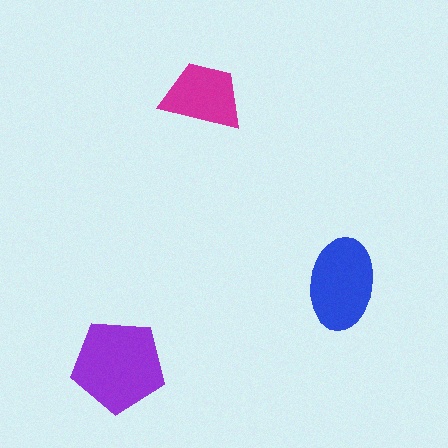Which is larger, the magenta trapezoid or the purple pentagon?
The purple pentagon.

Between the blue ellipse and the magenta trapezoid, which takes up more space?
The blue ellipse.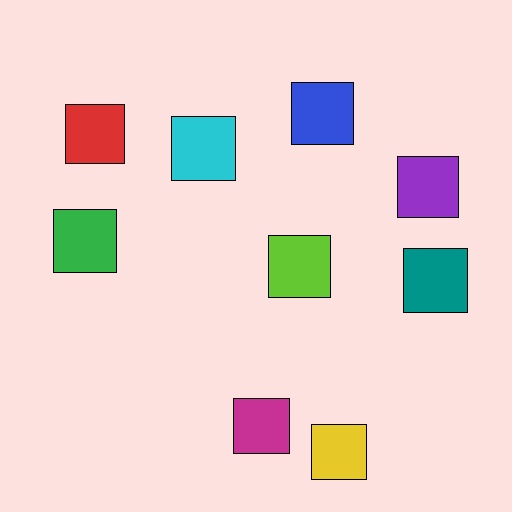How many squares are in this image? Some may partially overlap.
There are 9 squares.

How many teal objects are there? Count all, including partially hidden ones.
There is 1 teal object.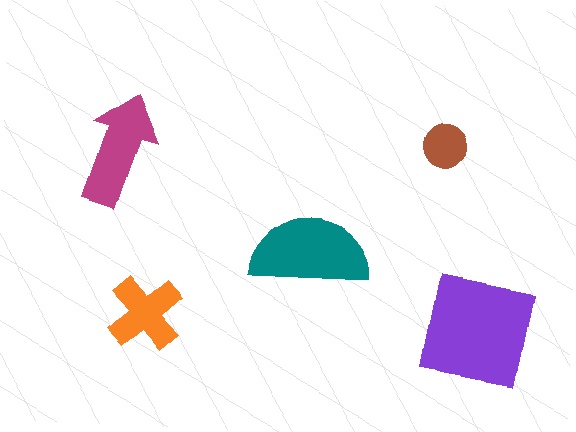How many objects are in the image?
There are 5 objects in the image.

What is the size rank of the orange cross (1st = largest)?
4th.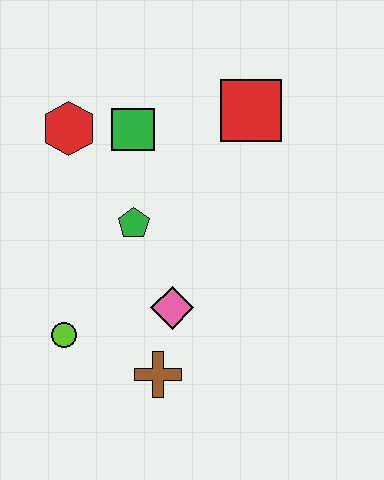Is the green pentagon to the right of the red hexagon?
Yes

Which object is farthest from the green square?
The brown cross is farthest from the green square.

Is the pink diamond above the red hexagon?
No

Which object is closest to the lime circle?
The brown cross is closest to the lime circle.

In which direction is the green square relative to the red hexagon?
The green square is to the right of the red hexagon.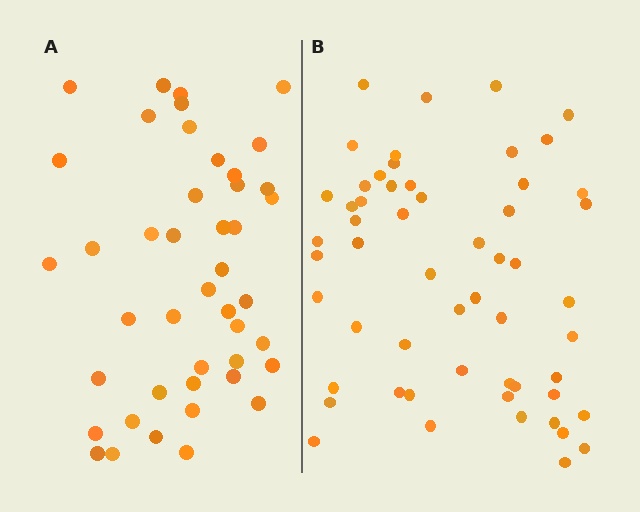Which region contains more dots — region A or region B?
Region B (the right region) has more dots.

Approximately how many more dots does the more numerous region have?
Region B has roughly 12 or so more dots than region A.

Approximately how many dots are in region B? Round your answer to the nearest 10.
About 60 dots. (The exact count is 56, which rounds to 60.)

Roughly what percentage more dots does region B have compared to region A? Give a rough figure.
About 25% more.